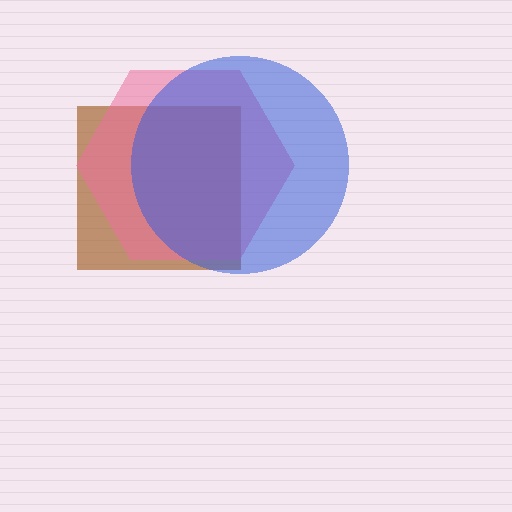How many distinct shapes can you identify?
There are 3 distinct shapes: a brown square, a pink hexagon, a blue circle.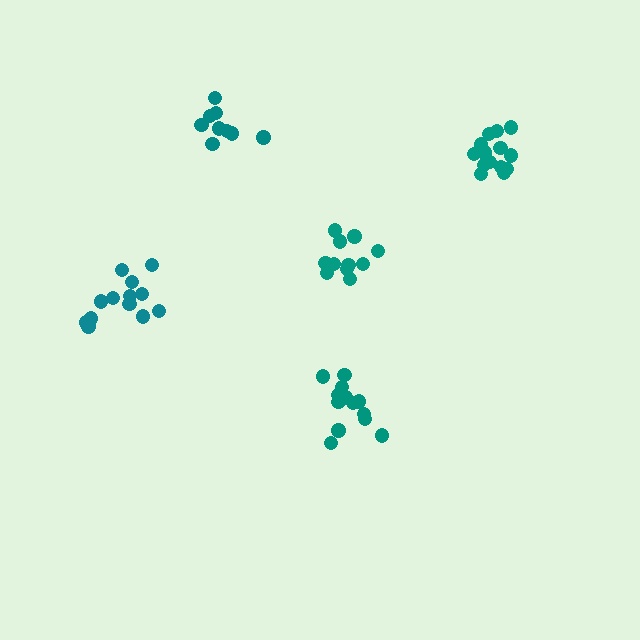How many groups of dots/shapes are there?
There are 5 groups.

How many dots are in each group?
Group 1: 14 dots, Group 2: 13 dots, Group 3: 11 dots, Group 4: 13 dots, Group 5: 9 dots (60 total).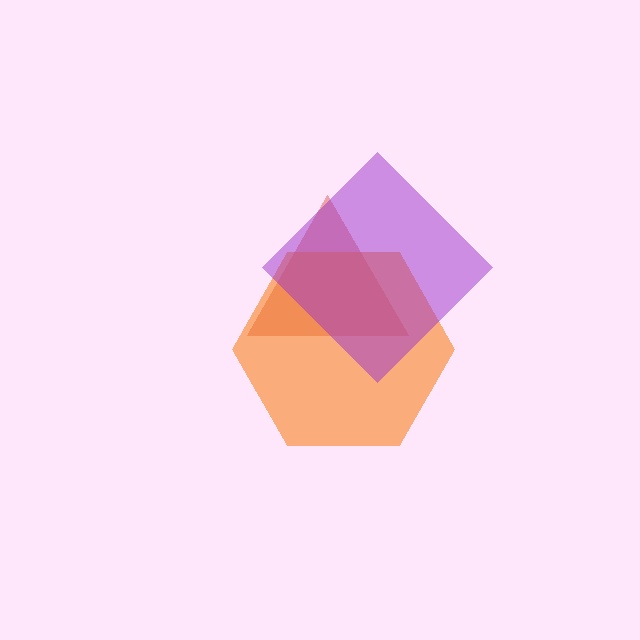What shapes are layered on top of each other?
The layered shapes are: a red triangle, an orange hexagon, a purple diamond.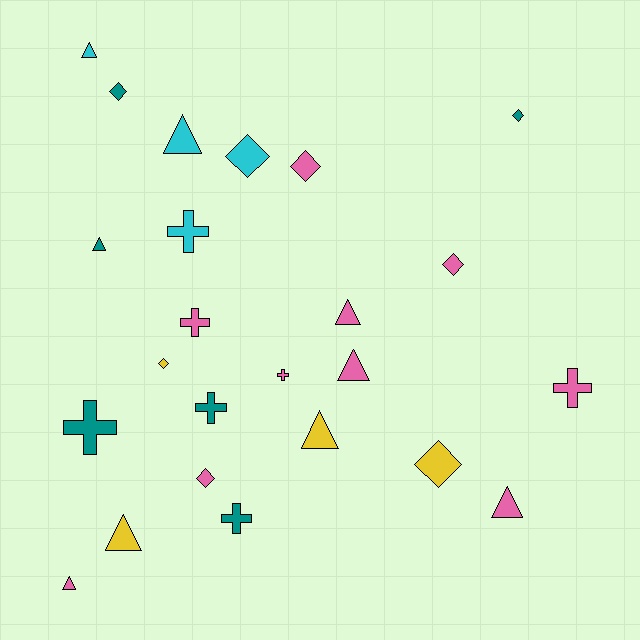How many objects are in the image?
There are 24 objects.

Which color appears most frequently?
Pink, with 10 objects.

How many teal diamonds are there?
There are 2 teal diamonds.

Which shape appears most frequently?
Triangle, with 9 objects.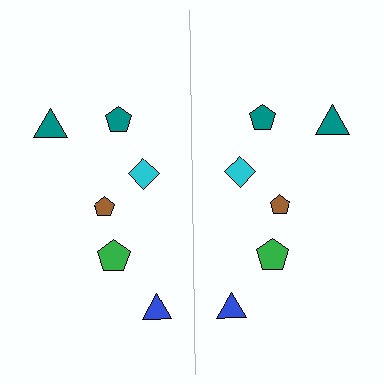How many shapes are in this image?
There are 12 shapes in this image.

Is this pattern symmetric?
Yes, this pattern has bilateral (reflection) symmetry.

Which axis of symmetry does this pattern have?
The pattern has a vertical axis of symmetry running through the center of the image.